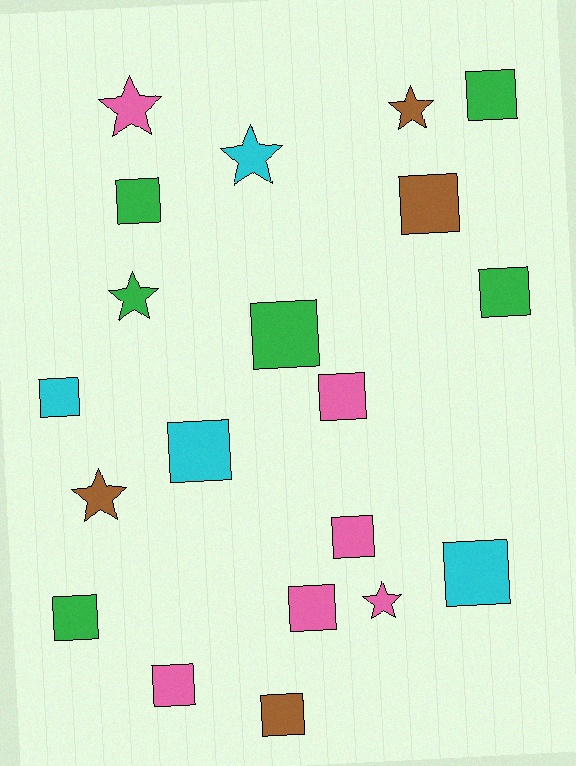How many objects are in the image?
There are 20 objects.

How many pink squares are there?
There are 4 pink squares.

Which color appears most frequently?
Green, with 6 objects.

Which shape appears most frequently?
Square, with 14 objects.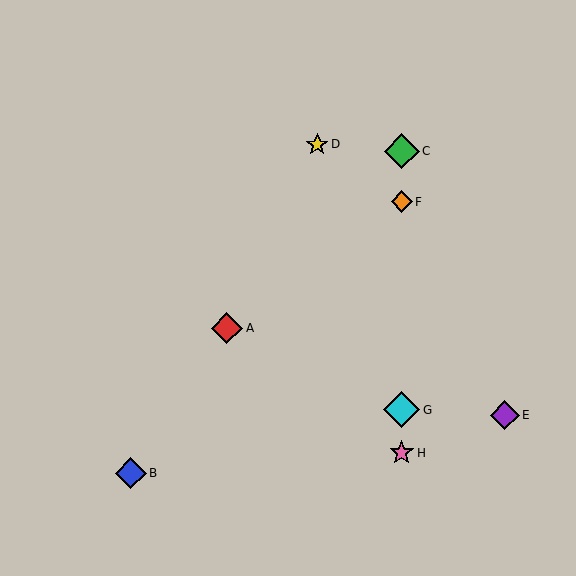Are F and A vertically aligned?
No, F is at x≈402 and A is at x≈227.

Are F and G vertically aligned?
Yes, both are at x≈402.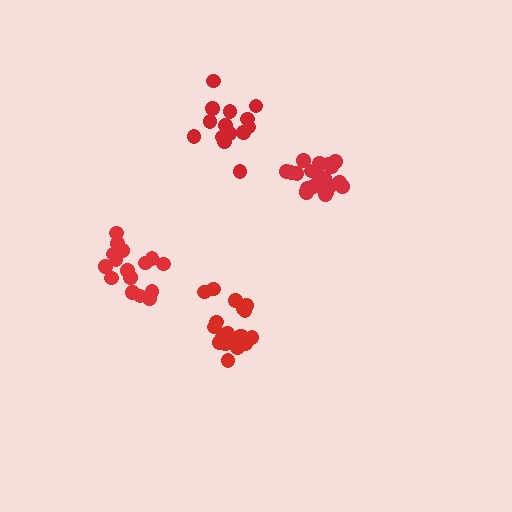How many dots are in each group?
Group 1: 20 dots, Group 2: 21 dots, Group 3: 16 dots, Group 4: 15 dots (72 total).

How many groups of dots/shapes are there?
There are 4 groups.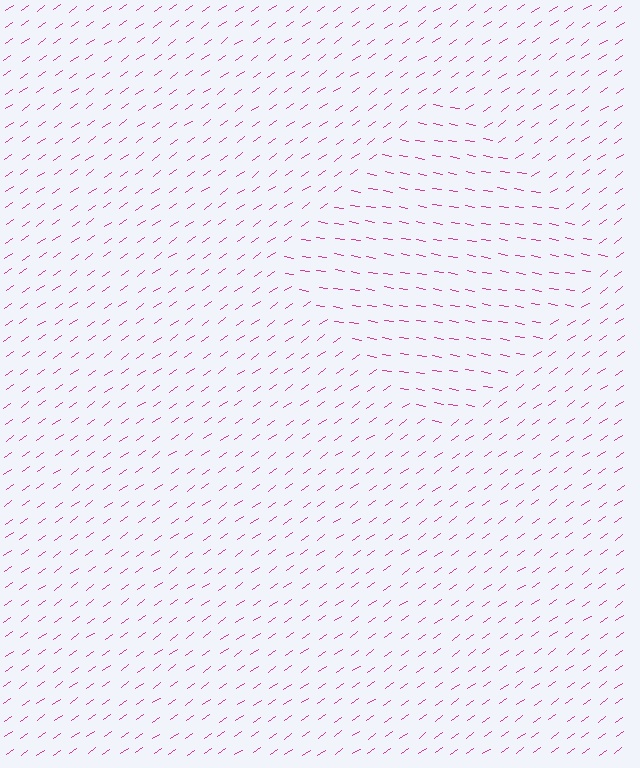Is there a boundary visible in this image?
Yes, there is a texture boundary formed by a change in line orientation.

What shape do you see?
I see a diamond.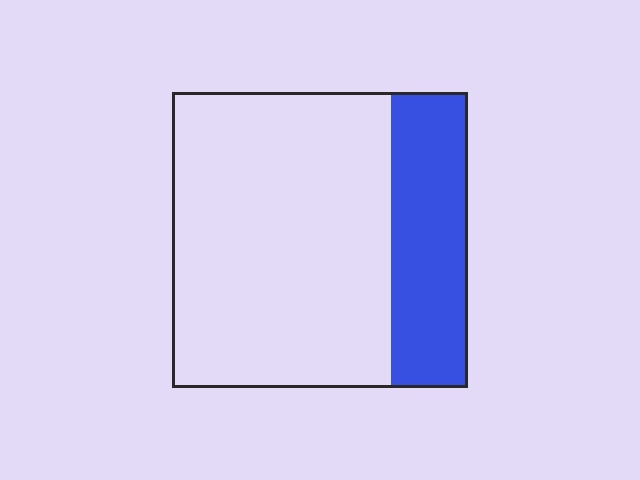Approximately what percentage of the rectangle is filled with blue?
Approximately 25%.